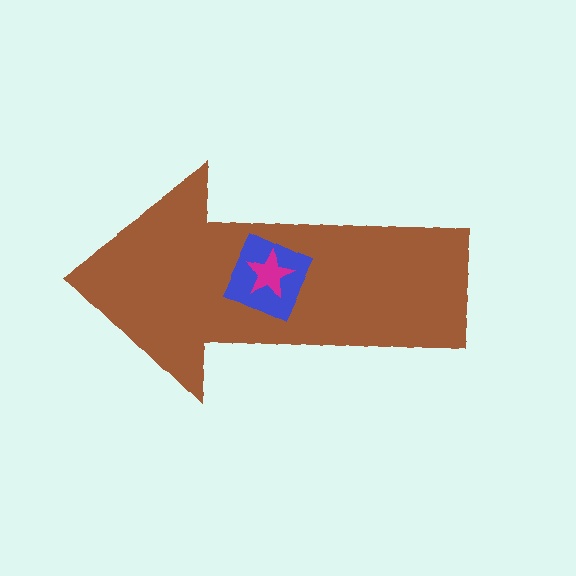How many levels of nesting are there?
3.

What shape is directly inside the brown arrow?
The blue square.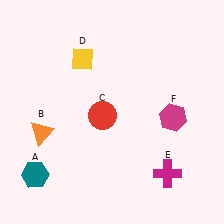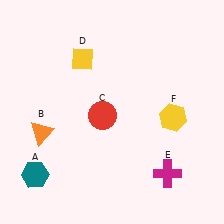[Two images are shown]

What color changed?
The hexagon (F) changed from magenta in Image 1 to yellow in Image 2.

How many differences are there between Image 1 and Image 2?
There is 1 difference between the two images.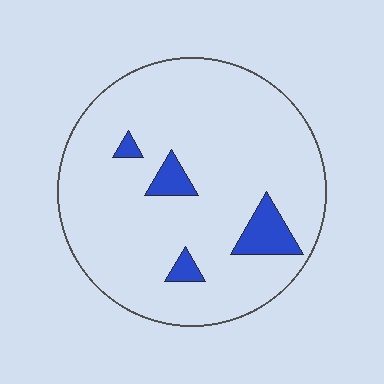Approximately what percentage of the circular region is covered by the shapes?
Approximately 10%.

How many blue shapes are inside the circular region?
4.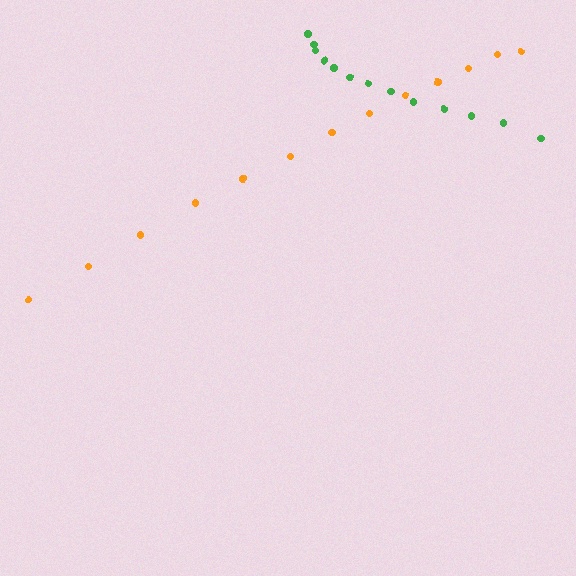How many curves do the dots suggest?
There are 2 distinct paths.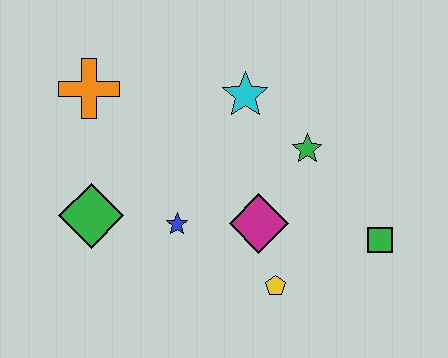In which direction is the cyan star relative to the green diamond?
The cyan star is to the right of the green diamond.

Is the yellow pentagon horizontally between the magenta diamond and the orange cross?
No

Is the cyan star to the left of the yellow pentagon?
Yes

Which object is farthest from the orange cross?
The green square is farthest from the orange cross.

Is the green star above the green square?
Yes